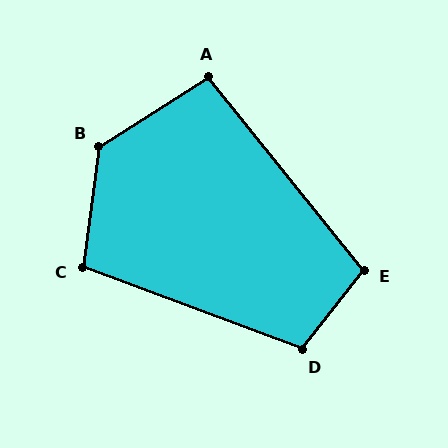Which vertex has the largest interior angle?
B, at approximately 130 degrees.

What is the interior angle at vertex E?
Approximately 103 degrees (obtuse).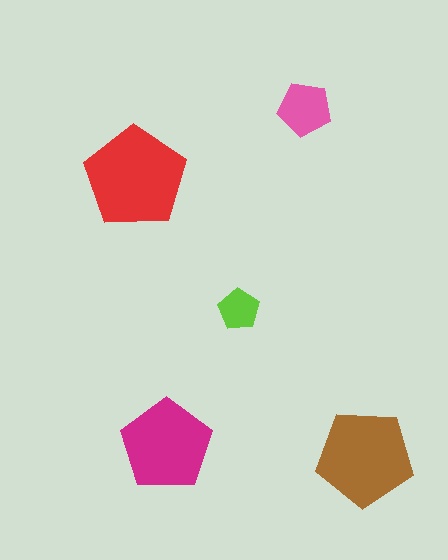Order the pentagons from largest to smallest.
the red one, the brown one, the magenta one, the pink one, the lime one.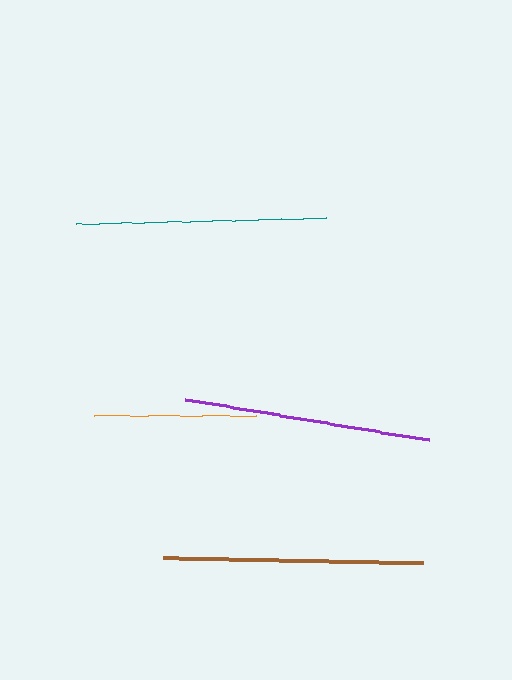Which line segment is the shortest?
The orange line is the shortest at approximately 162 pixels.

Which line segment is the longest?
The brown line is the longest at approximately 260 pixels.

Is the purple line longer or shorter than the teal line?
The teal line is longer than the purple line.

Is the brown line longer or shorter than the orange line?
The brown line is longer than the orange line.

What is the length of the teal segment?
The teal segment is approximately 250 pixels long.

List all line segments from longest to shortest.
From longest to shortest: brown, teal, purple, orange.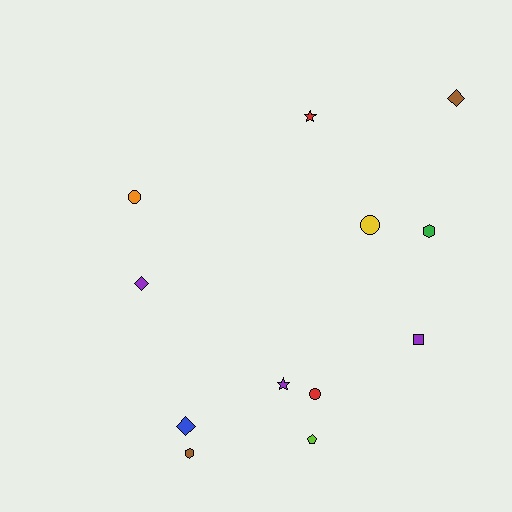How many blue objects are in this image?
There is 1 blue object.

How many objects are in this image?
There are 12 objects.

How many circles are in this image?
There are 3 circles.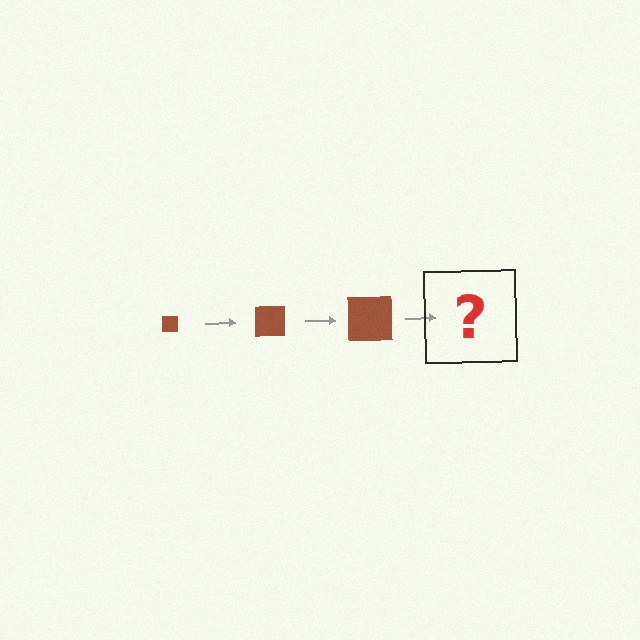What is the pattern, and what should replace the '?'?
The pattern is that the square gets progressively larger each step. The '?' should be a brown square, larger than the previous one.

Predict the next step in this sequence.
The next step is a brown square, larger than the previous one.